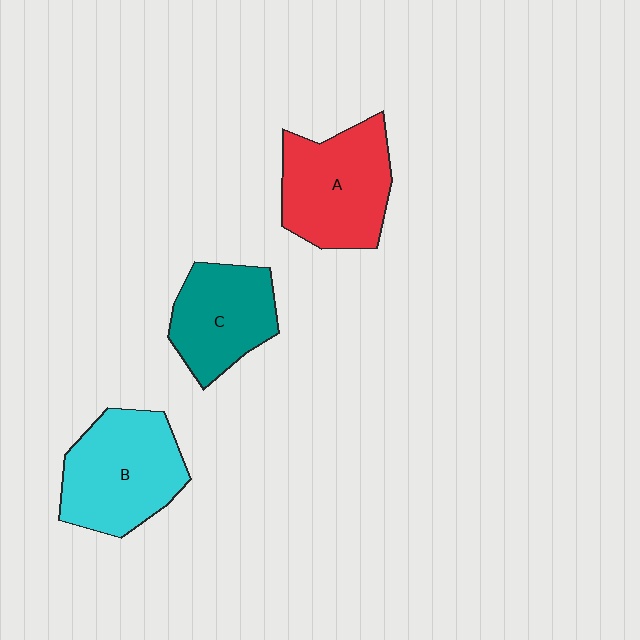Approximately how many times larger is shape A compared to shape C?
Approximately 1.2 times.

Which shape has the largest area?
Shape B (cyan).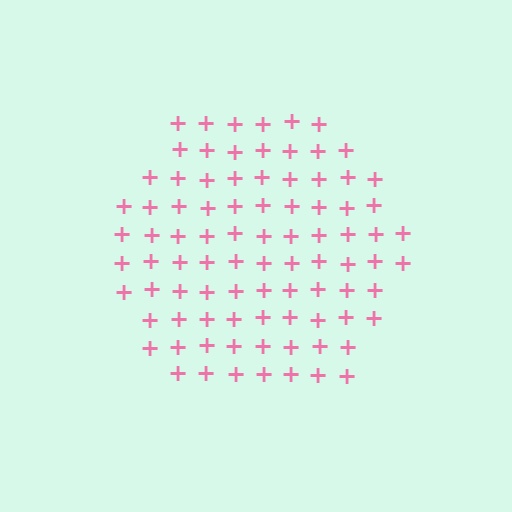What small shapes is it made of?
It is made of small plus signs.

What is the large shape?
The large shape is a hexagon.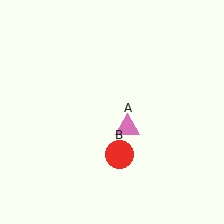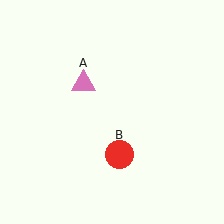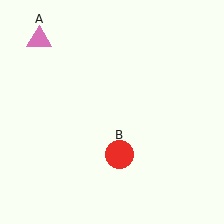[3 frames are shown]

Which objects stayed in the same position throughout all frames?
Red circle (object B) remained stationary.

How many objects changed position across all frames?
1 object changed position: pink triangle (object A).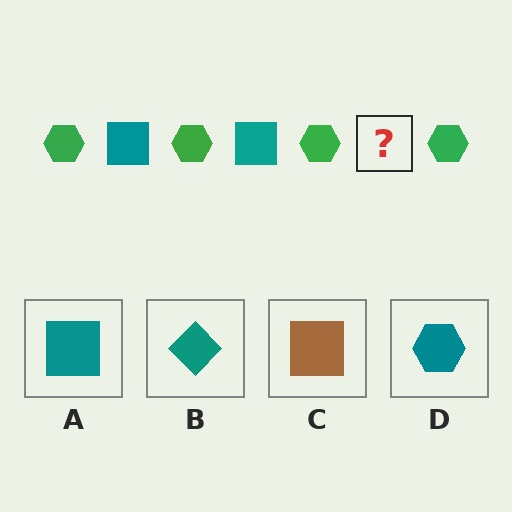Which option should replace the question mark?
Option A.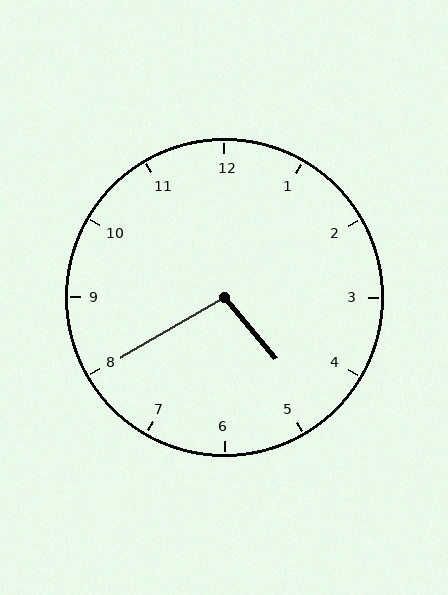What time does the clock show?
4:40.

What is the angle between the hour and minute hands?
Approximately 100 degrees.